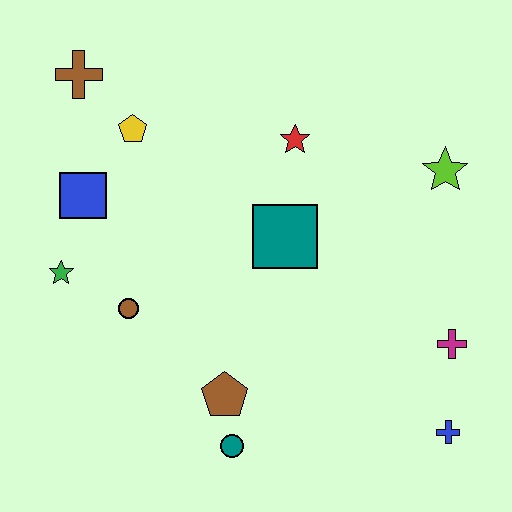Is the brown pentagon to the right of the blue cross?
No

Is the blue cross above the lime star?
No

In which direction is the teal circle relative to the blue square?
The teal circle is below the blue square.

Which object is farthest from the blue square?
The blue cross is farthest from the blue square.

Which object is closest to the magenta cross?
The blue cross is closest to the magenta cross.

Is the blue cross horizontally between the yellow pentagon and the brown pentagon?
No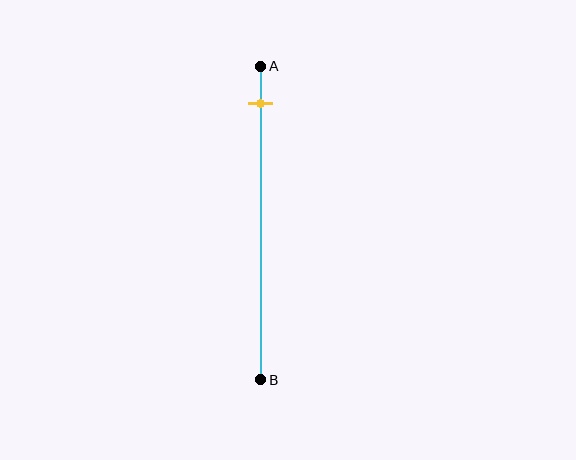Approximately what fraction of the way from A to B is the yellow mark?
The yellow mark is approximately 10% of the way from A to B.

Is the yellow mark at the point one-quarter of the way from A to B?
No, the mark is at about 10% from A, not at the 25% one-quarter point.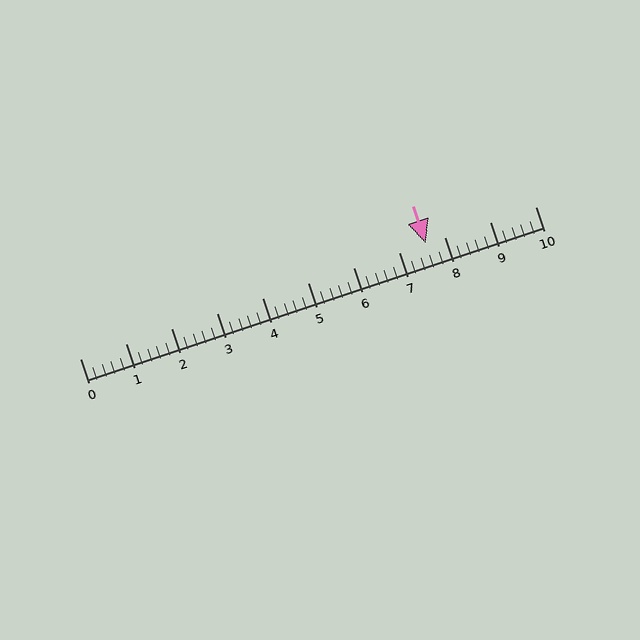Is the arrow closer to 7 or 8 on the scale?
The arrow is closer to 8.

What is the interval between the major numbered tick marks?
The major tick marks are spaced 1 units apart.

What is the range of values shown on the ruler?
The ruler shows values from 0 to 10.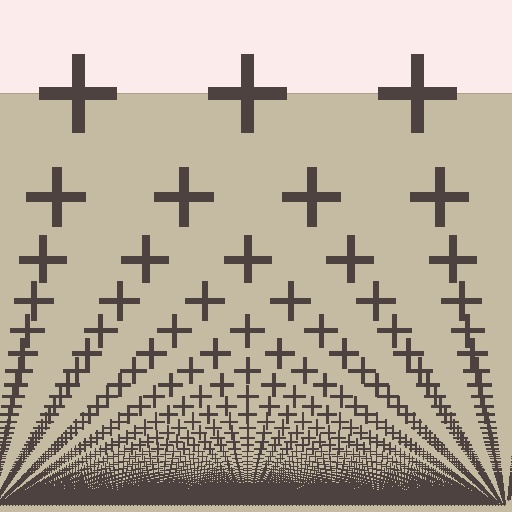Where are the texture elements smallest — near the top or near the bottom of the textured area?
Near the bottom.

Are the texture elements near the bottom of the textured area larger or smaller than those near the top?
Smaller. The gradient is inverted — elements near the bottom are smaller and denser.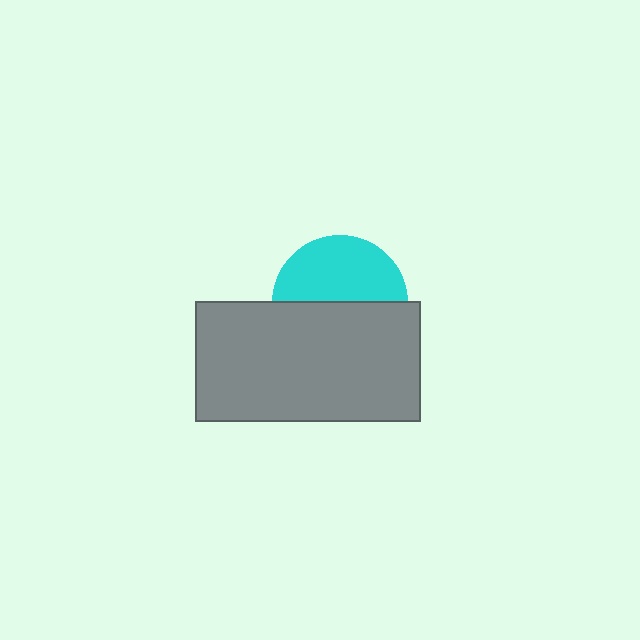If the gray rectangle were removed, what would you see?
You would see the complete cyan circle.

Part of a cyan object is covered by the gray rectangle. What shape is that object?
It is a circle.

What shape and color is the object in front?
The object in front is a gray rectangle.